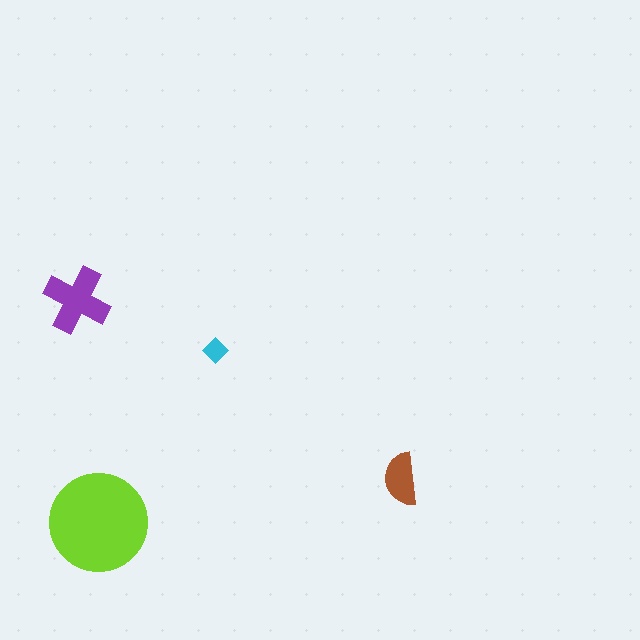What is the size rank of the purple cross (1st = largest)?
2nd.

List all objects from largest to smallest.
The lime circle, the purple cross, the brown semicircle, the cyan diamond.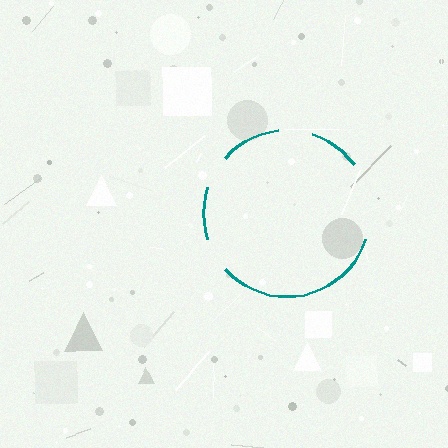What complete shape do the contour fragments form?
The contour fragments form a circle.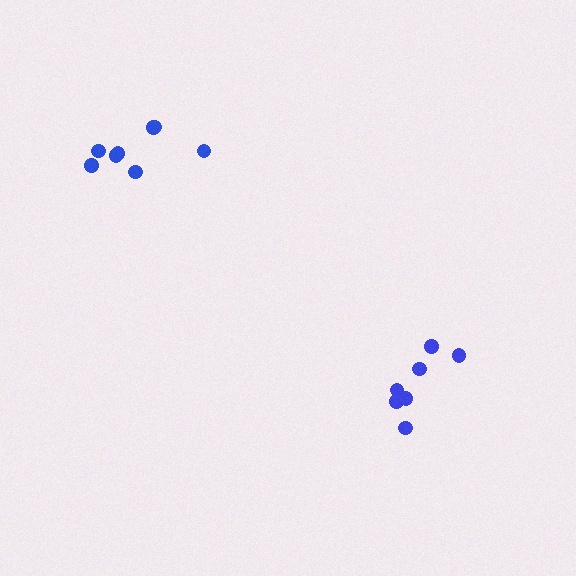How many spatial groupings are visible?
There are 2 spatial groupings.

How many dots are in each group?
Group 1: 8 dots, Group 2: 7 dots (15 total).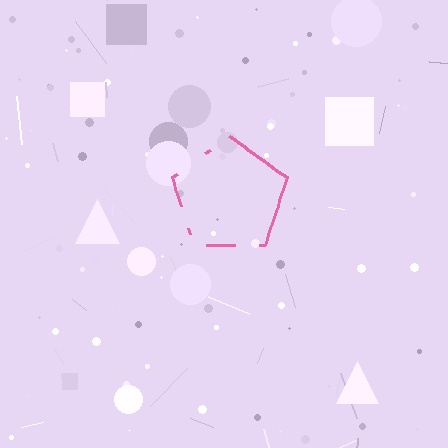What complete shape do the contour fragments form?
The contour fragments form a pentagon.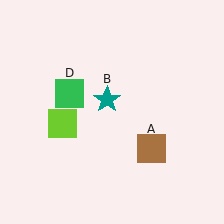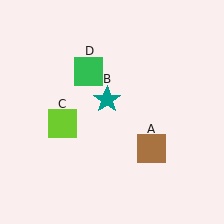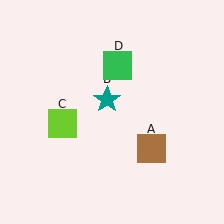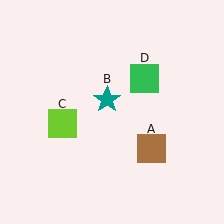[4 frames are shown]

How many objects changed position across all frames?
1 object changed position: green square (object D).